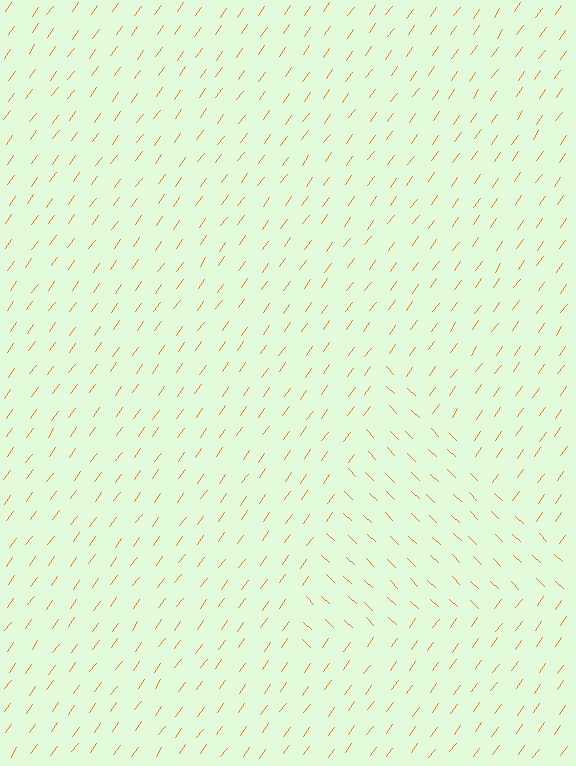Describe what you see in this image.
The image is filled with small orange line segments. A triangle region in the image has lines oriented differently from the surrounding lines, creating a visible texture boundary.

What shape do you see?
I see a triangle.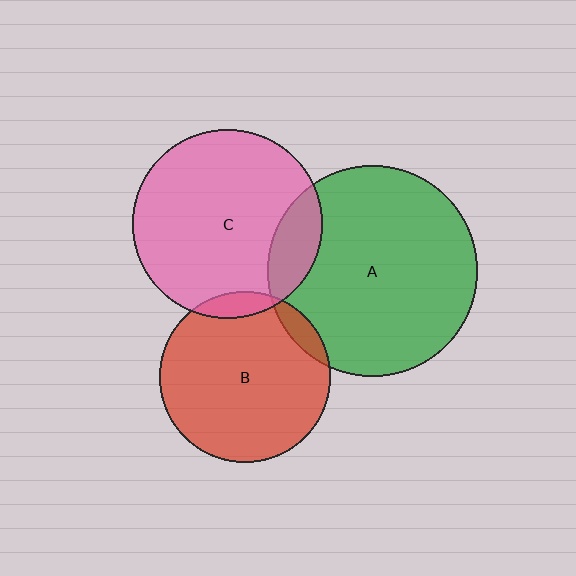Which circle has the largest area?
Circle A (green).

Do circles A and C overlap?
Yes.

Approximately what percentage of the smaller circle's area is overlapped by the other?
Approximately 15%.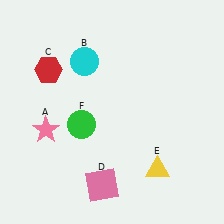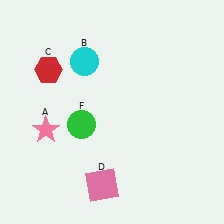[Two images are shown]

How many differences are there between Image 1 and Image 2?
There is 1 difference between the two images.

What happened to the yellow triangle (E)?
The yellow triangle (E) was removed in Image 2. It was in the bottom-right area of Image 1.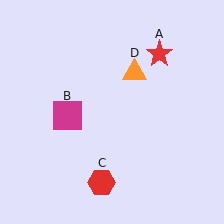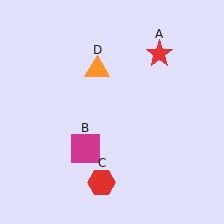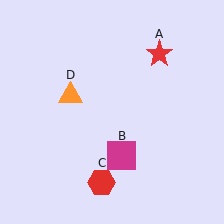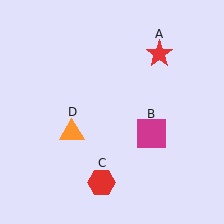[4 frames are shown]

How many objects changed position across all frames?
2 objects changed position: magenta square (object B), orange triangle (object D).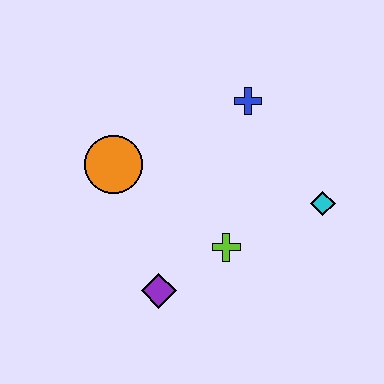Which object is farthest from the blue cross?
The purple diamond is farthest from the blue cross.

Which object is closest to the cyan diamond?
The lime cross is closest to the cyan diamond.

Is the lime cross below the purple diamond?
No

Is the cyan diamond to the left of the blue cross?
No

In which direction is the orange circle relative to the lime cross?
The orange circle is to the left of the lime cross.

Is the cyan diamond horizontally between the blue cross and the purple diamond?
No